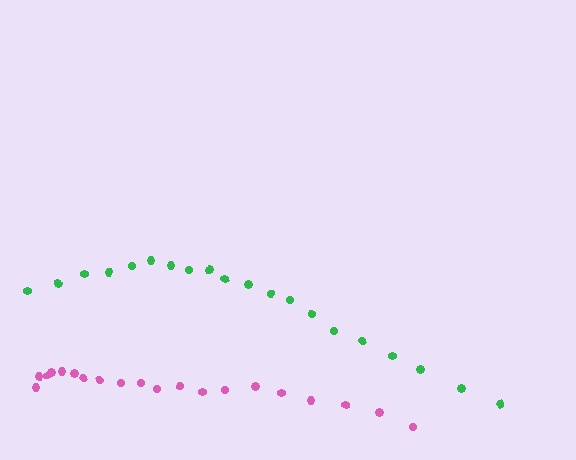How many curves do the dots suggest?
There are 2 distinct paths.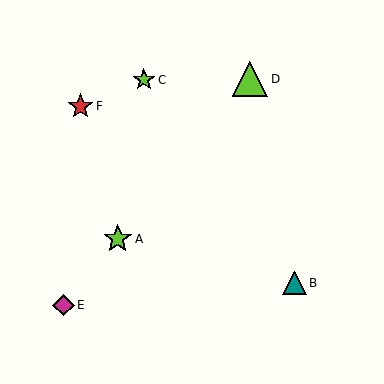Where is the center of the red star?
The center of the red star is at (80, 106).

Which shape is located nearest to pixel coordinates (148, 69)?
The lime star (labeled C) at (144, 80) is nearest to that location.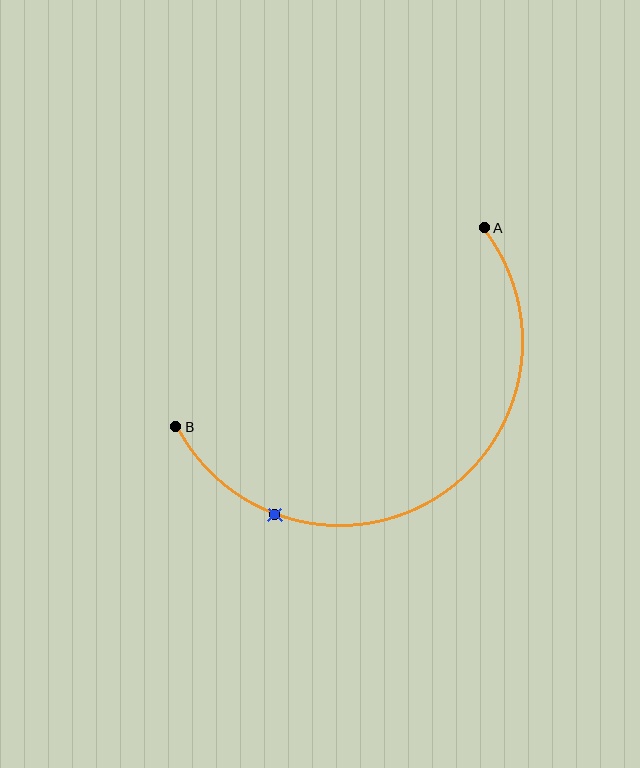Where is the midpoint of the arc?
The arc midpoint is the point on the curve farthest from the straight line joining A and B. It sits below that line.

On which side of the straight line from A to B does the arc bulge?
The arc bulges below the straight line connecting A and B.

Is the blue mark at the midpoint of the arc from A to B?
No. The blue mark lies on the arc but is closer to endpoint B. The arc midpoint would be at the point on the curve equidistant along the arc from both A and B.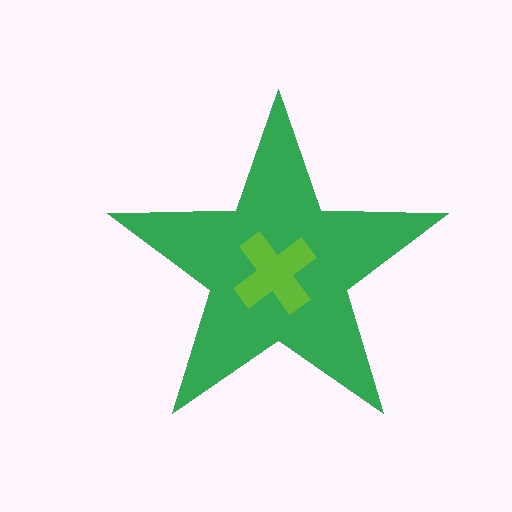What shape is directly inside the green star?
The lime cross.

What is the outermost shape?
The green star.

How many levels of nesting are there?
2.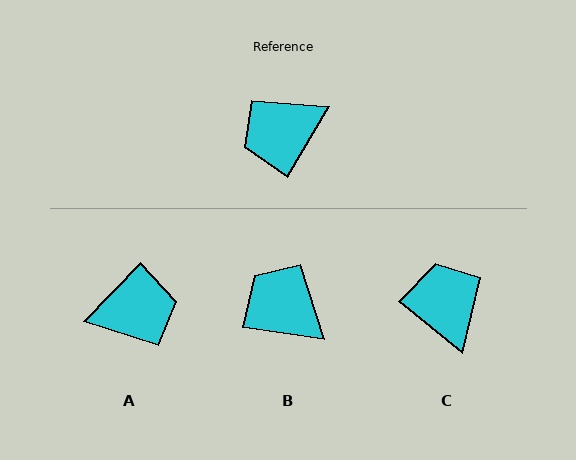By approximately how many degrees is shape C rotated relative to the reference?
Approximately 99 degrees clockwise.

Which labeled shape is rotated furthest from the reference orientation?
A, about 167 degrees away.